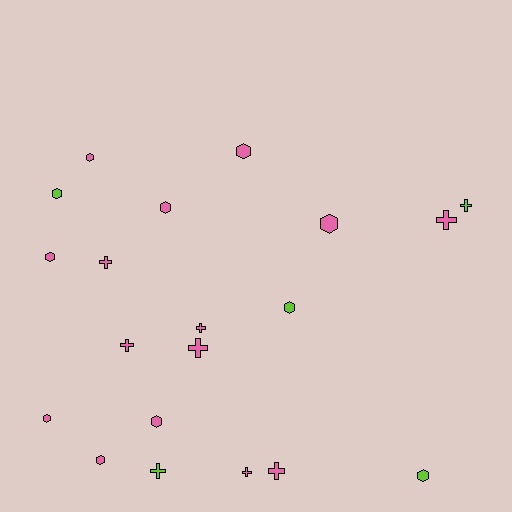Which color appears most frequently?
Pink, with 15 objects.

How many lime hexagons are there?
There are 3 lime hexagons.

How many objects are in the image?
There are 20 objects.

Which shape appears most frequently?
Hexagon, with 11 objects.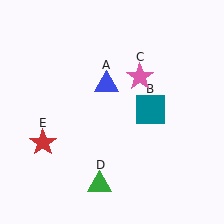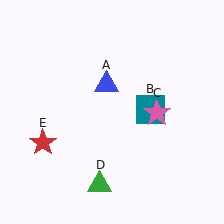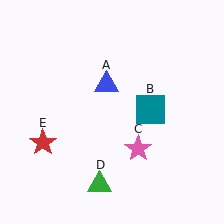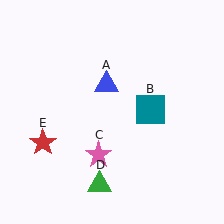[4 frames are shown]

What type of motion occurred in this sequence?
The pink star (object C) rotated clockwise around the center of the scene.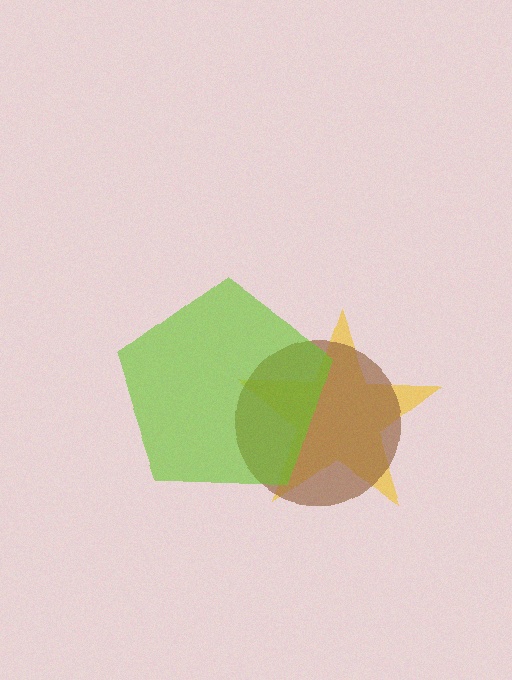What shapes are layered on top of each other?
The layered shapes are: a yellow star, a brown circle, a lime pentagon.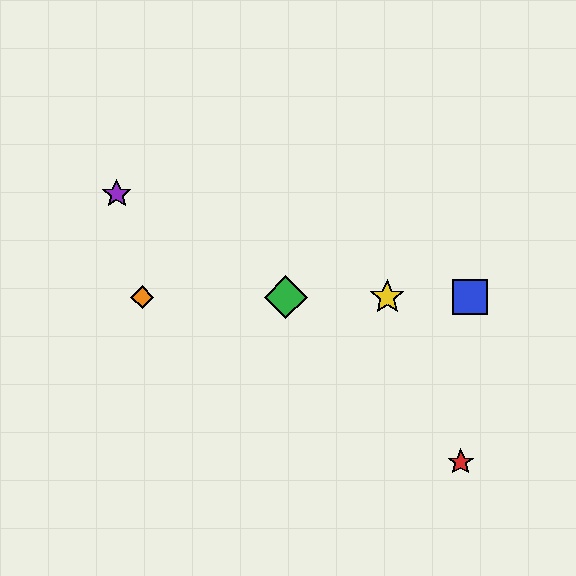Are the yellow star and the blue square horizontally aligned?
Yes, both are at y≈297.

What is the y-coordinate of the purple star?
The purple star is at y≈194.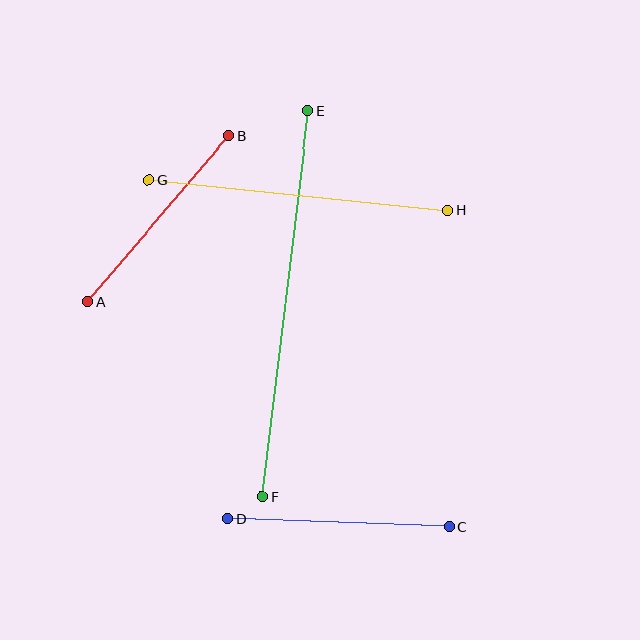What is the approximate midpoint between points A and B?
The midpoint is at approximately (159, 219) pixels.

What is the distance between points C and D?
The distance is approximately 222 pixels.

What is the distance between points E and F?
The distance is approximately 389 pixels.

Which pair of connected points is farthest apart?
Points E and F are farthest apart.